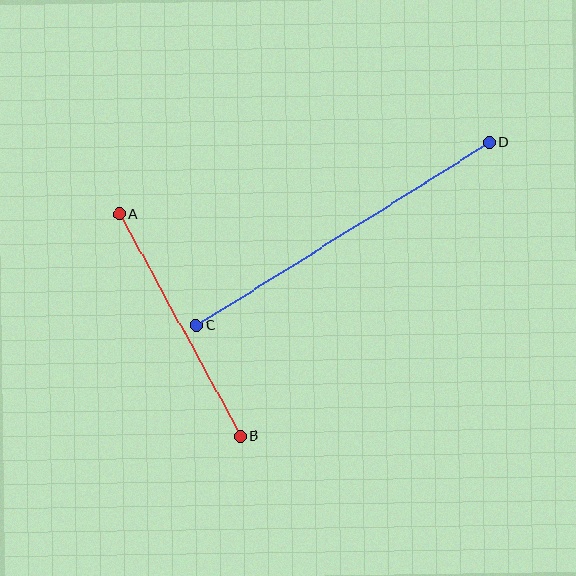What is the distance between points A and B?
The distance is approximately 252 pixels.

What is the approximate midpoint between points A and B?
The midpoint is at approximately (180, 325) pixels.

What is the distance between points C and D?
The distance is approximately 345 pixels.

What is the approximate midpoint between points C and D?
The midpoint is at approximately (343, 234) pixels.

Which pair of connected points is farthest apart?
Points C and D are farthest apart.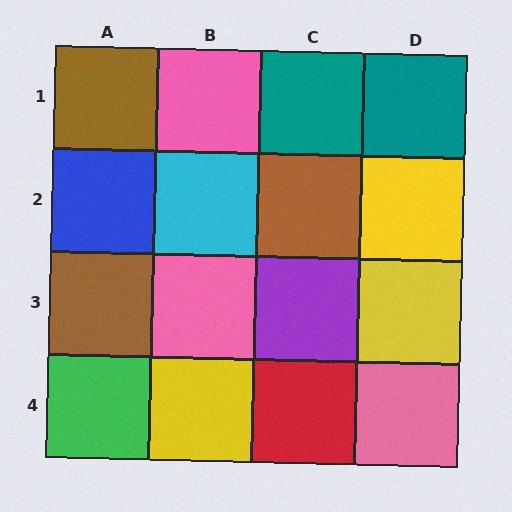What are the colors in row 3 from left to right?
Brown, pink, purple, yellow.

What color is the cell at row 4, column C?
Red.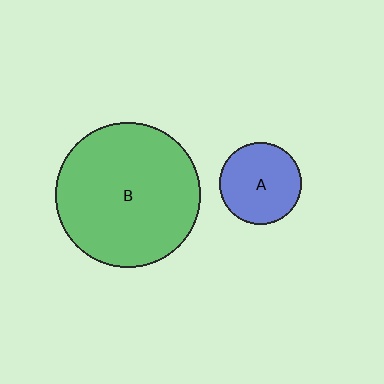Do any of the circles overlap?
No, none of the circles overlap.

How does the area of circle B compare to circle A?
Approximately 3.2 times.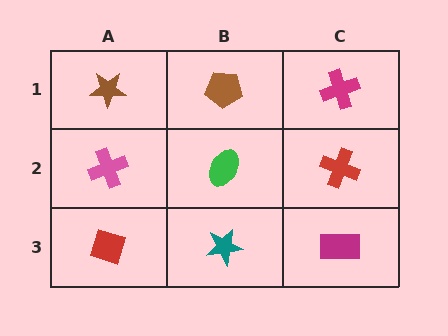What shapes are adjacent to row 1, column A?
A pink cross (row 2, column A), a brown pentagon (row 1, column B).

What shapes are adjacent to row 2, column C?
A magenta cross (row 1, column C), a magenta rectangle (row 3, column C), a green ellipse (row 2, column B).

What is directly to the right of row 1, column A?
A brown pentagon.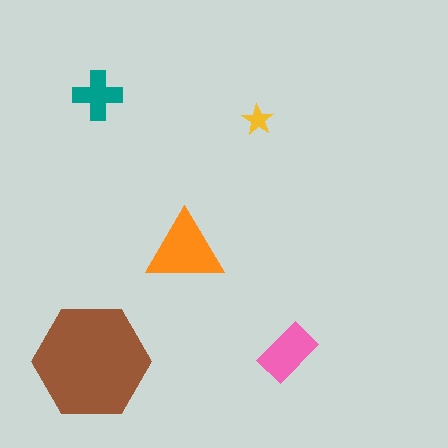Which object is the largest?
The brown hexagon.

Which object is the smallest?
The yellow star.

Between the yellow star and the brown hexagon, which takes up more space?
The brown hexagon.